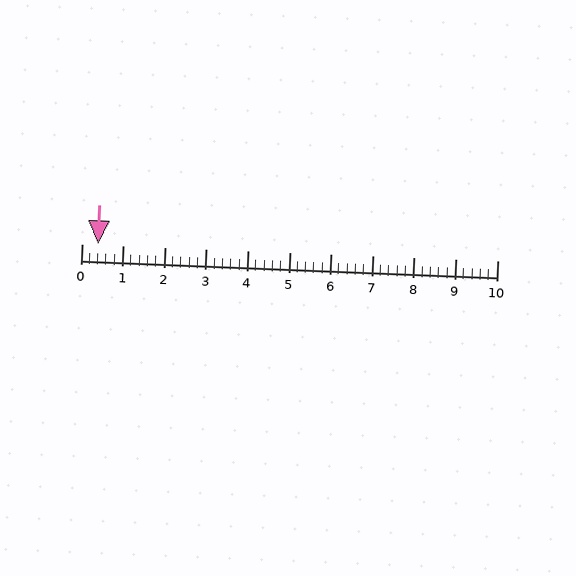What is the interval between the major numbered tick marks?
The major tick marks are spaced 1 units apart.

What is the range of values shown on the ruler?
The ruler shows values from 0 to 10.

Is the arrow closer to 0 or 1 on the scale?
The arrow is closer to 0.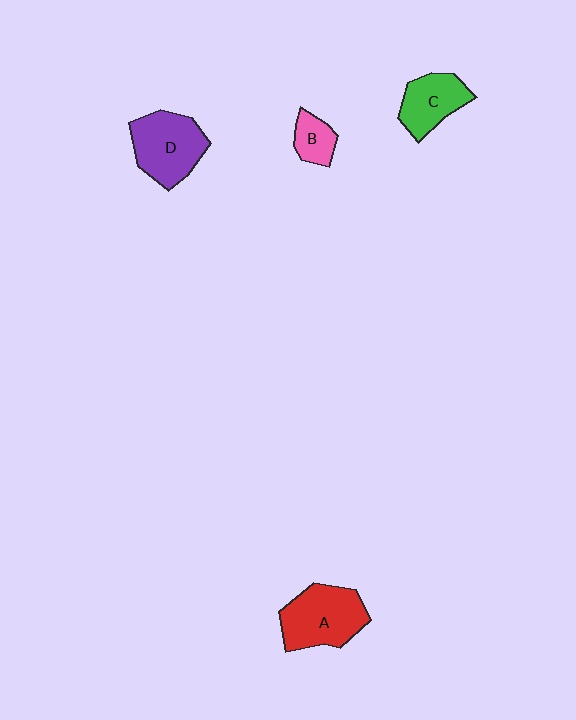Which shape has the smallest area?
Shape B (pink).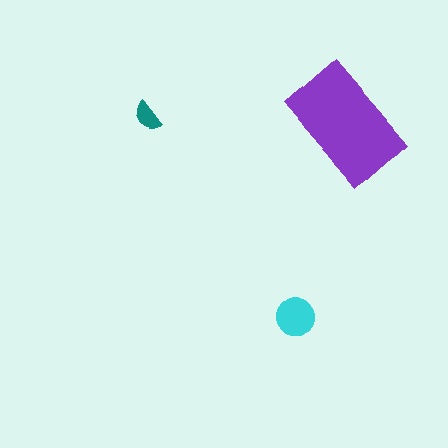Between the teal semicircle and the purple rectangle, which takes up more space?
The purple rectangle.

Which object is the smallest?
The teal semicircle.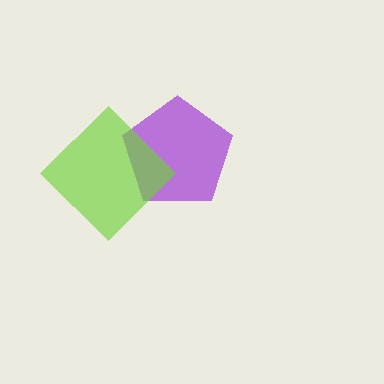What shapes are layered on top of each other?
The layered shapes are: a purple pentagon, a lime diamond.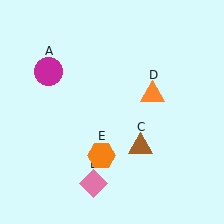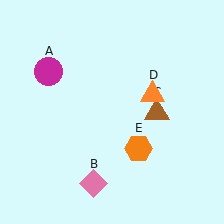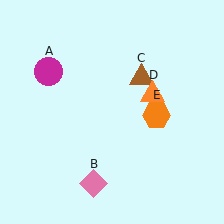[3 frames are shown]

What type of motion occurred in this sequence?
The brown triangle (object C), orange hexagon (object E) rotated counterclockwise around the center of the scene.